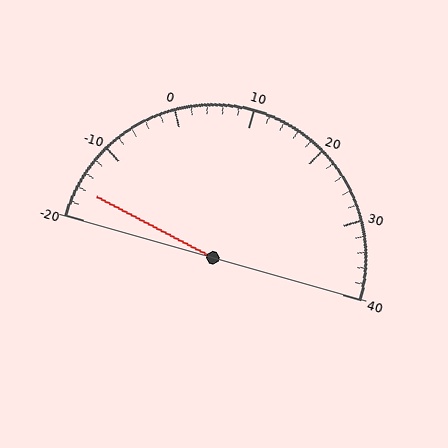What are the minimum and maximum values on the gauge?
The gauge ranges from -20 to 40.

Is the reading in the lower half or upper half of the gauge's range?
The reading is in the lower half of the range (-20 to 40).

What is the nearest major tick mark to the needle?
The nearest major tick mark is -20.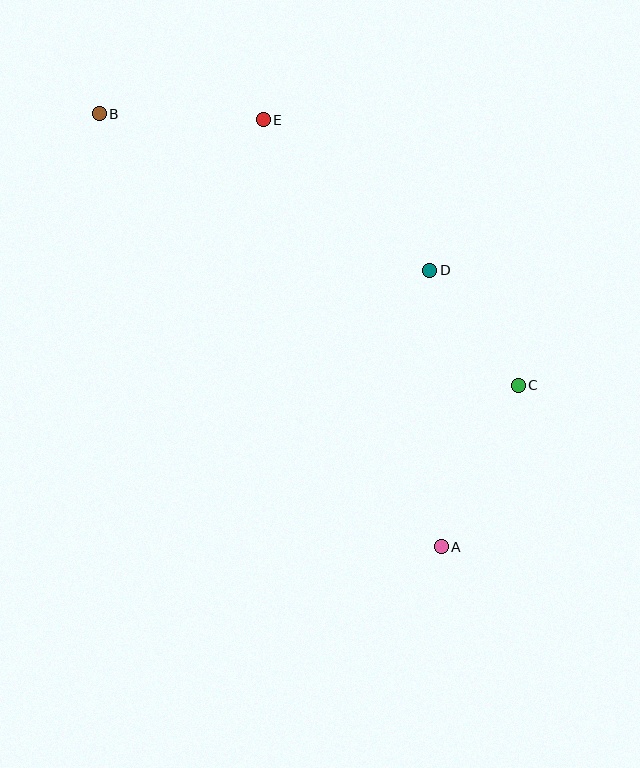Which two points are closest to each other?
Points C and D are closest to each other.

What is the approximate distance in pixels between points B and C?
The distance between B and C is approximately 499 pixels.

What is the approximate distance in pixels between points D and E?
The distance between D and E is approximately 225 pixels.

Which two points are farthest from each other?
Points A and B are farthest from each other.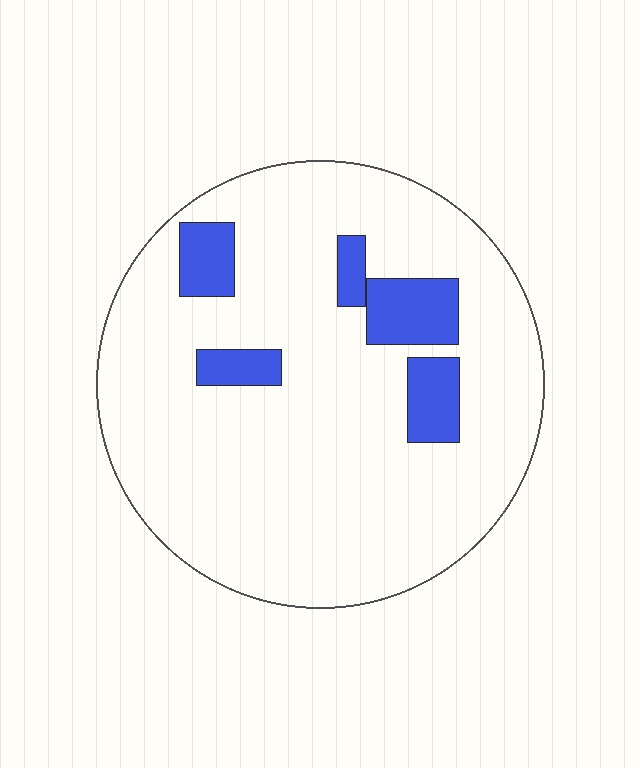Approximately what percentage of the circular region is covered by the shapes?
Approximately 15%.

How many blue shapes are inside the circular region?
5.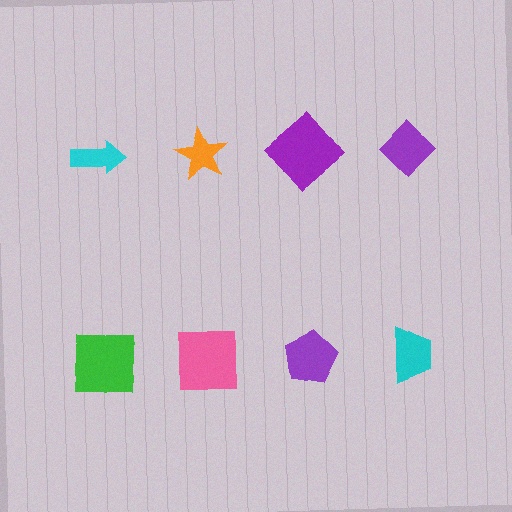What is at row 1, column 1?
A cyan arrow.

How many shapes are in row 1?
4 shapes.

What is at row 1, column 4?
A purple diamond.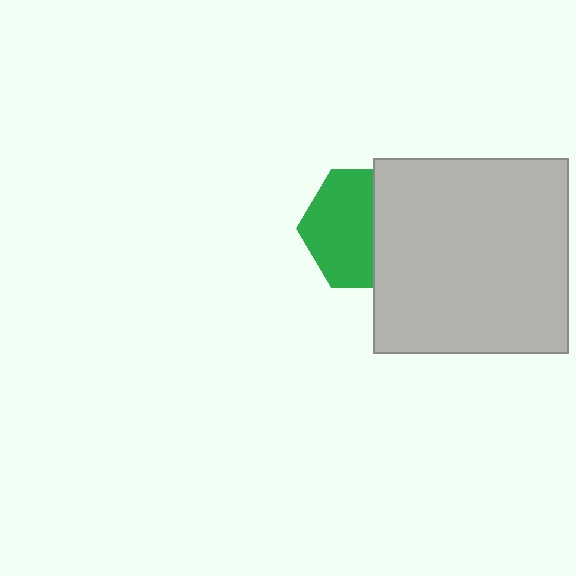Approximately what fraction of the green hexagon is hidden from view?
Roughly 42% of the green hexagon is hidden behind the light gray square.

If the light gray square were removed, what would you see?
You would see the complete green hexagon.